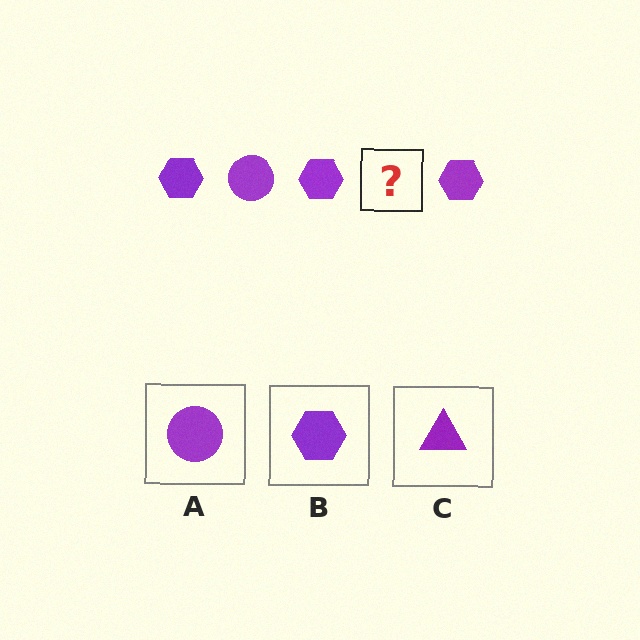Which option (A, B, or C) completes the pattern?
A.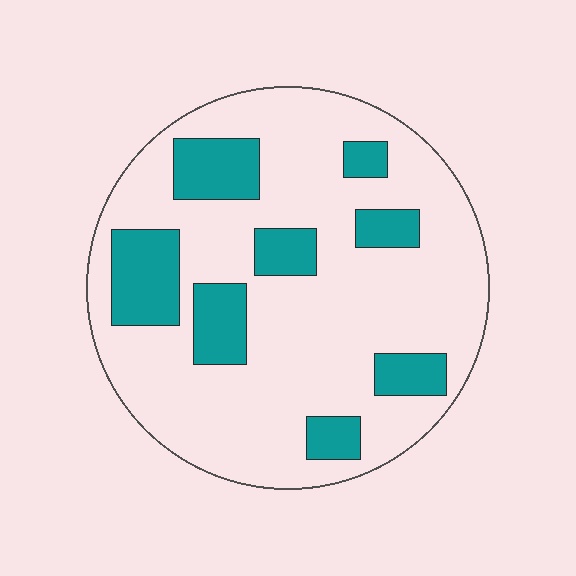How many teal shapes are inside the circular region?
8.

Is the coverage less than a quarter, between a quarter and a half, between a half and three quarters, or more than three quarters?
Less than a quarter.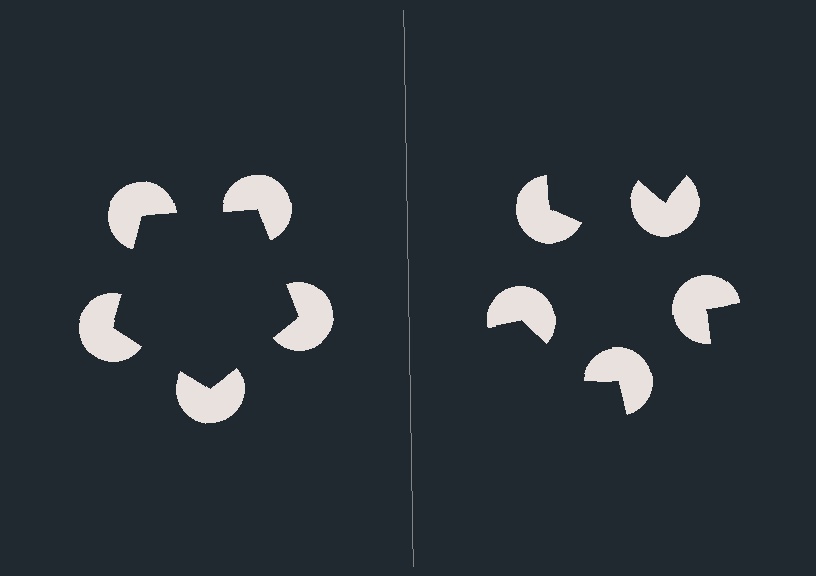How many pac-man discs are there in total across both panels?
10 — 5 on each side.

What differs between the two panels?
The pac-man discs are positioned identically on both sides; only the wedge orientations differ. On the left they align to a pentagon; on the right they are misaligned.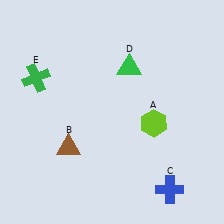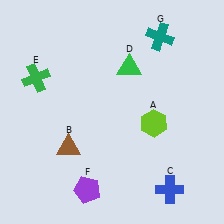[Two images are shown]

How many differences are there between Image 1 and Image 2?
There are 2 differences between the two images.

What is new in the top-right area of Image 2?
A teal cross (G) was added in the top-right area of Image 2.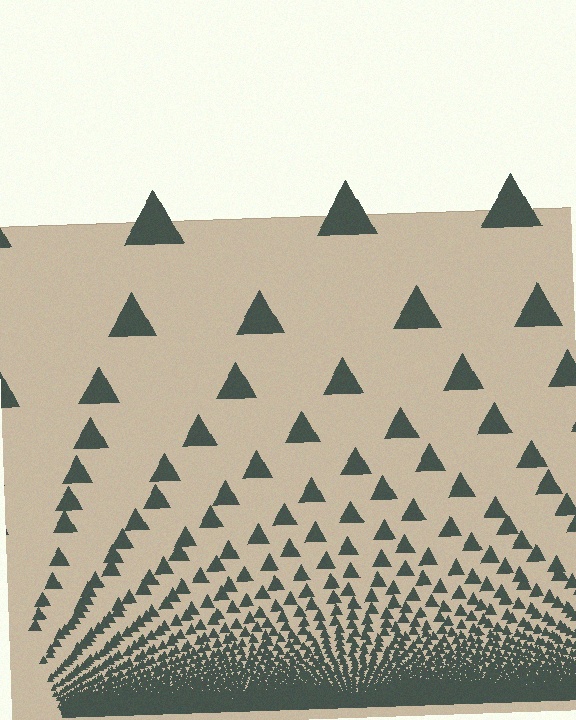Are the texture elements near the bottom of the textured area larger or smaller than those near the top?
Smaller. The gradient is inverted — elements near the bottom are smaller and denser.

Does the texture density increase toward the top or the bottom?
Density increases toward the bottom.